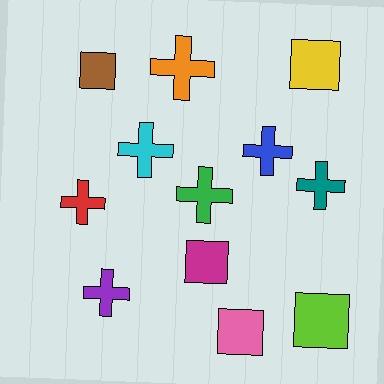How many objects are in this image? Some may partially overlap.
There are 12 objects.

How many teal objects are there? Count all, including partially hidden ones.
There is 1 teal object.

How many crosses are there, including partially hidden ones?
There are 7 crosses.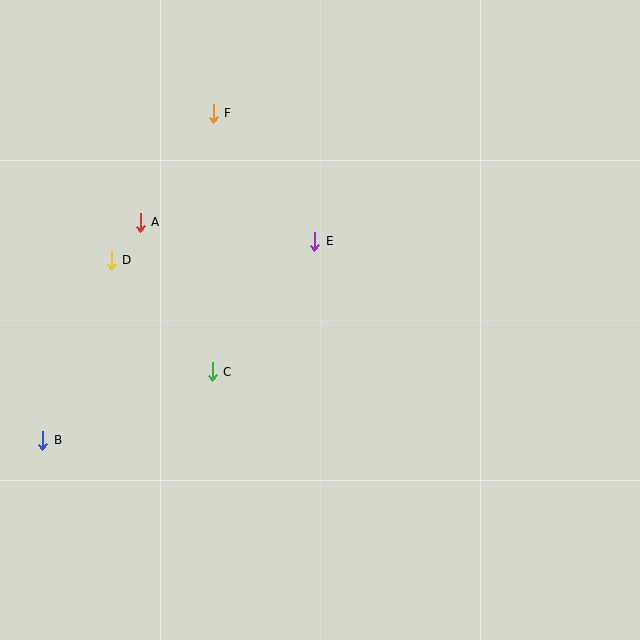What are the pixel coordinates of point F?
Point F is at (213, 113).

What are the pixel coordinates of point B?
Point B is at (43, 440).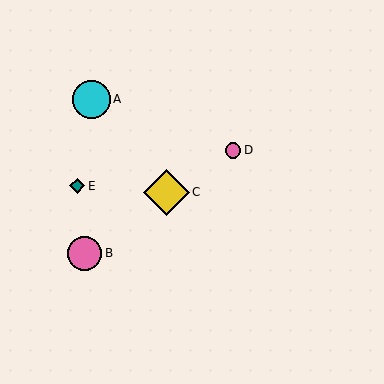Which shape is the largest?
The yellow diamond (labeled C) is the largest.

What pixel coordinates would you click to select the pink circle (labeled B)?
Click at (85, 253) to select the pink circle B.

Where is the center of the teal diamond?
The center of the teal diamond is at (77, 186).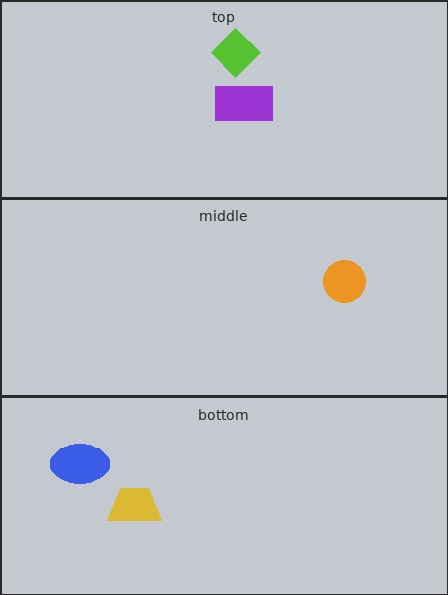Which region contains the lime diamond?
The top region.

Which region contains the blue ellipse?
The bottom region.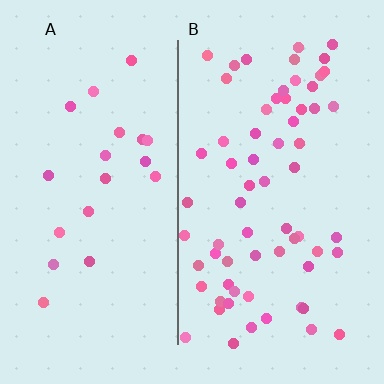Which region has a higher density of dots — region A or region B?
B (the right).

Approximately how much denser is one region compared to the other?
Approximately 3.2× — region B over region A.